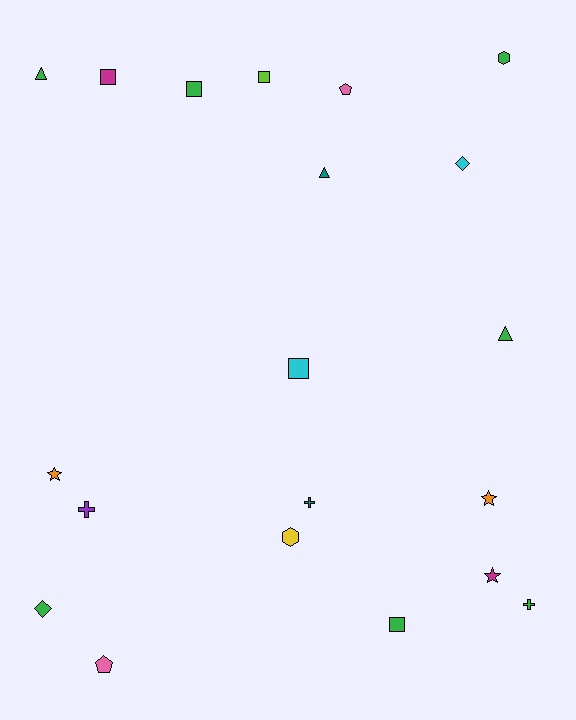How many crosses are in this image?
There are 3 crosses.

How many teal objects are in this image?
There are 2 teal objects.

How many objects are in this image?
There are 20 objects.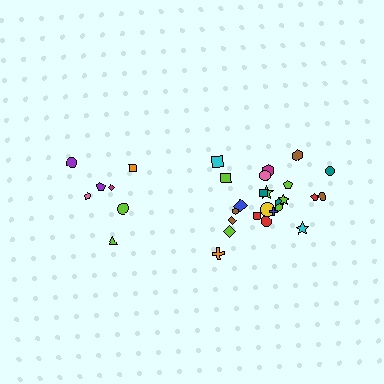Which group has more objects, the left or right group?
The right group.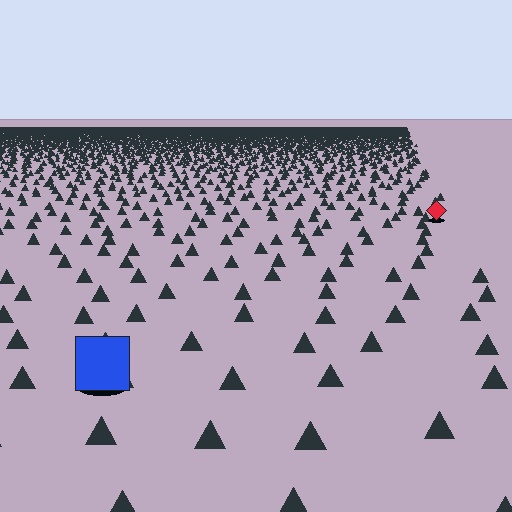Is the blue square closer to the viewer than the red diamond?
Yes. The blue square is closer — you can tell from the texture gradient: the ground texture is coarser near it.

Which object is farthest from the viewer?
The red diamond is farthest from the viewer. It appears smaller and the ground texture around it is denser.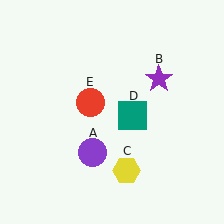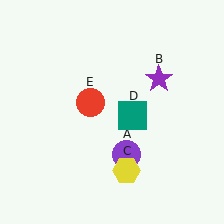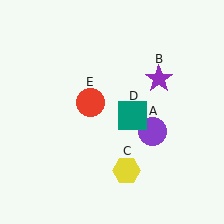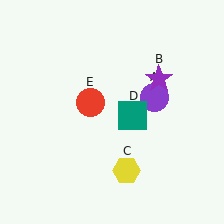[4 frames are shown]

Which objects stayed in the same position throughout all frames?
Purple star (object B) and yellow hexagon (object C) and teal square (object D) and red circle (object E) remained stationary.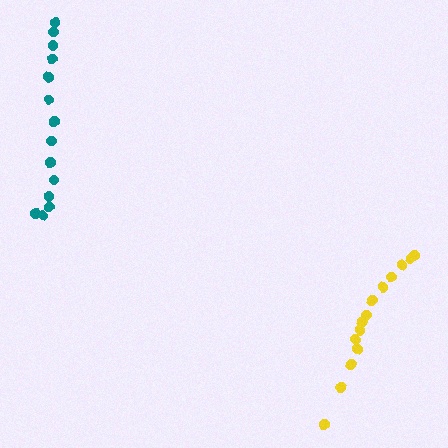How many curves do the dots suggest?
There are 2 distinct paths.